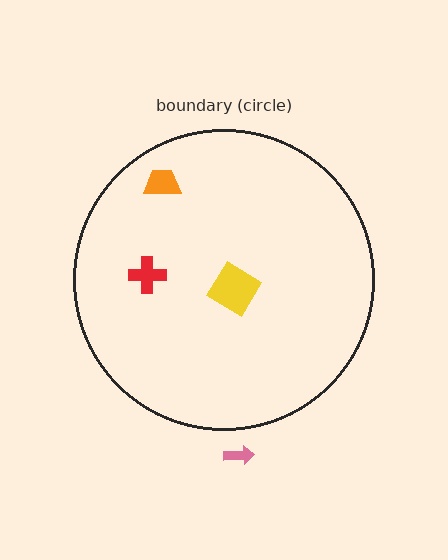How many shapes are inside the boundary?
3 inside, 1 outside.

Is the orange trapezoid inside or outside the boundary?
Inside.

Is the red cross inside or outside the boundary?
Inside.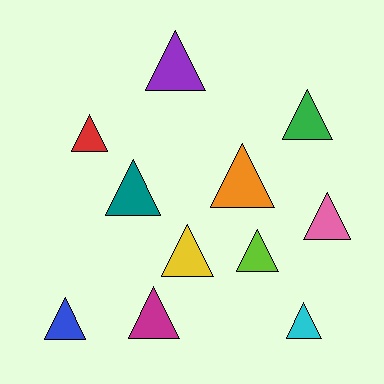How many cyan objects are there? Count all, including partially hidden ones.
There is 1 cyan object.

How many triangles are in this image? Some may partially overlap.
There are 11 triangles.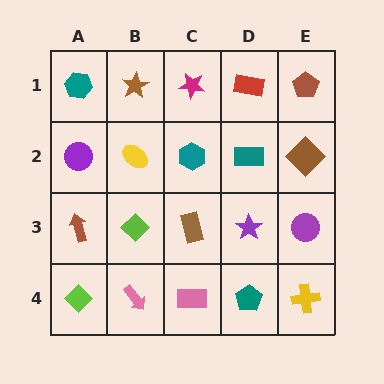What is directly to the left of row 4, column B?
A lime diamond.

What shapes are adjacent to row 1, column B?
A yellow ellipse (row 2, column B), a teal hexagon (row 1, column A), a magenta star (row 1, column C).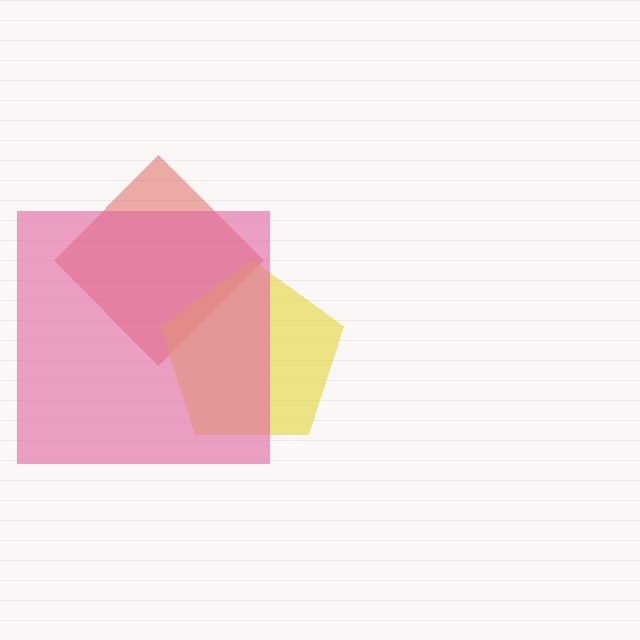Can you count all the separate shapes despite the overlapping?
Yes, there are 3 separate shapes.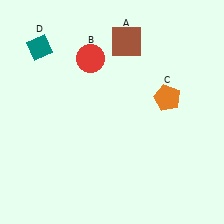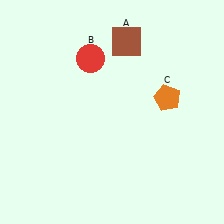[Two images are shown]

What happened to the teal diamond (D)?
The teal diamond (D) was removed in Image 2. It was in the top-left area of Image 1.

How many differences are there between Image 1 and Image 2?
There is 1 difference between the two images.